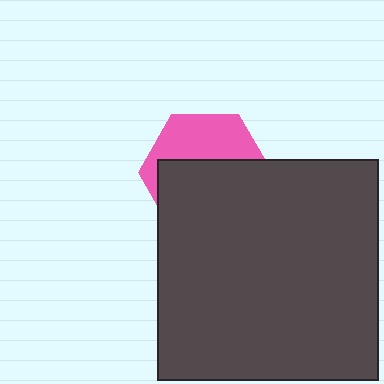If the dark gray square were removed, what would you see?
You would see the complete pink hexagon.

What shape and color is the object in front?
The object in front is a dark gray square.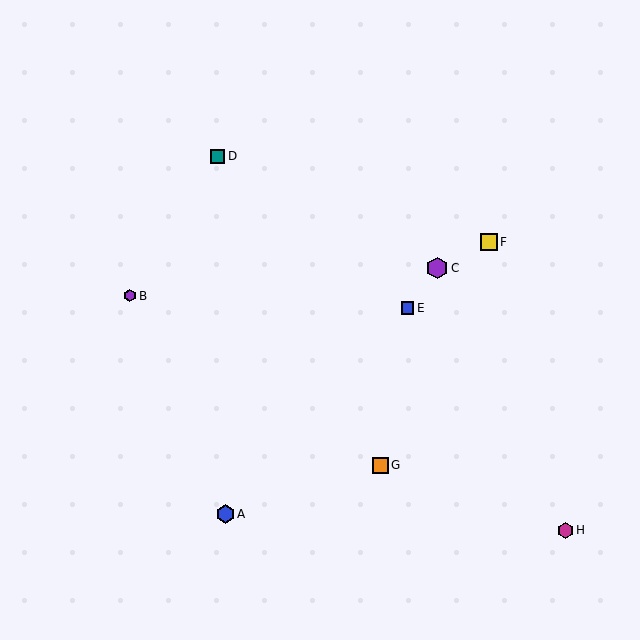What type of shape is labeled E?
Shape E is a blue square.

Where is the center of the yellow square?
The center of the yellow square is at (489, 242).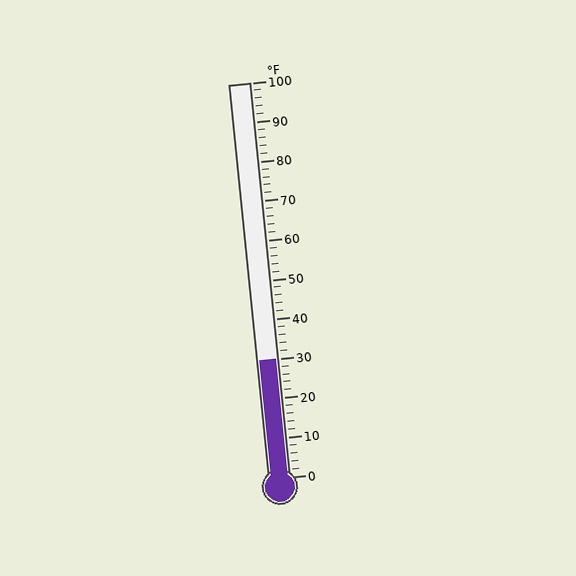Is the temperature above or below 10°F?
The temperature is above 10°F.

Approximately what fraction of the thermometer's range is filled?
The thermometer is filled to approximately 30% of its range.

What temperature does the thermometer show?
The thermometer shows approximately 30°F.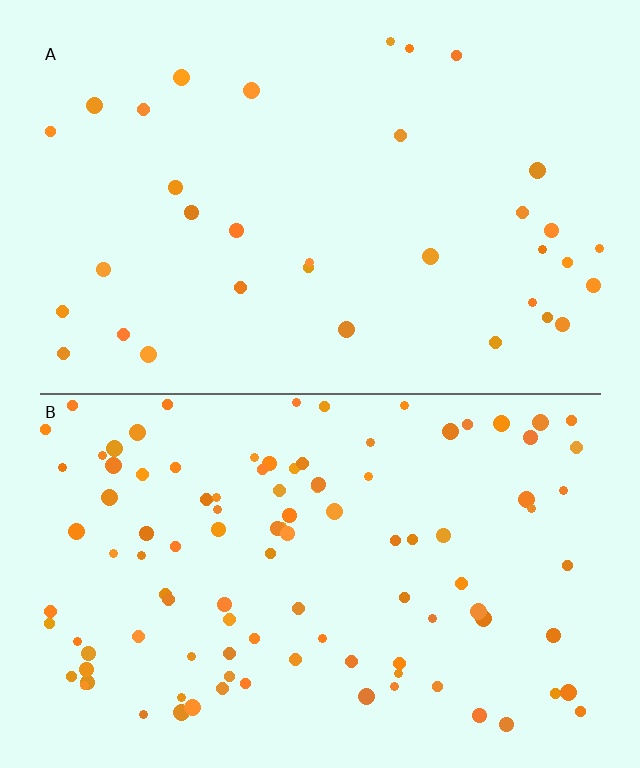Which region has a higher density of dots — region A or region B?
B (the bottom).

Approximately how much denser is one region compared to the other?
Approximately 3.1× — region B over region A.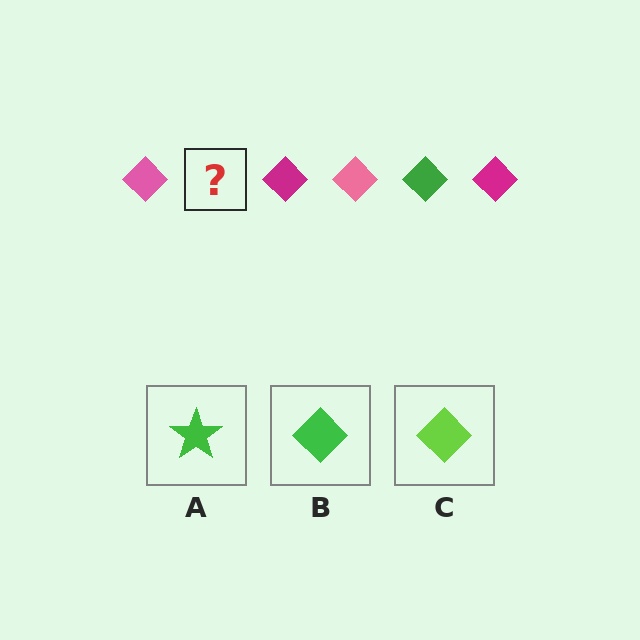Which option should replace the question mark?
Option B.